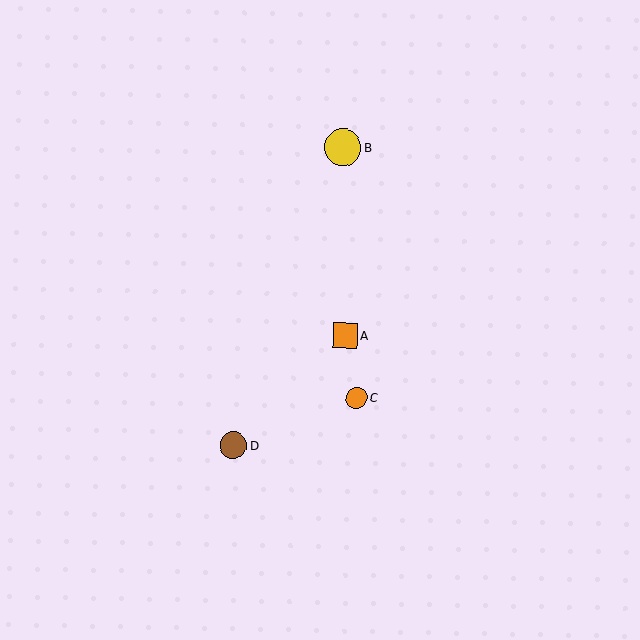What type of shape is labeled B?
Shape B is a yellow circle.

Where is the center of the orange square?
The center of the orange square is at (345, 335).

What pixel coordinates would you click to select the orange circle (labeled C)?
Click at (356, 398) to select the orange circle C.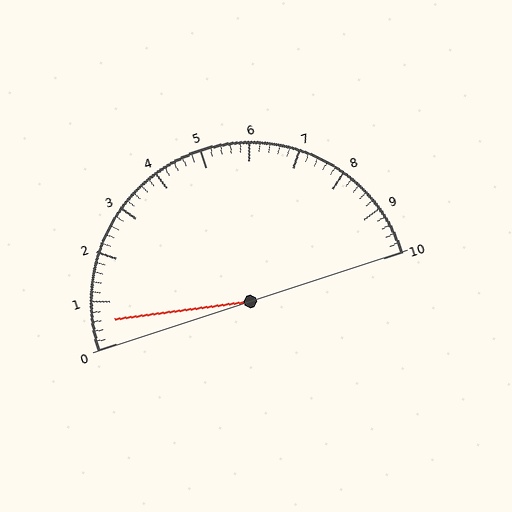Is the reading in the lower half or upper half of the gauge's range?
The reading is in the lower half of the range (0 to 10).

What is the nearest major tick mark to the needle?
The nearest major tick mark is 1.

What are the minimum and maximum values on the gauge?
The gauge ranges from 0 to 10.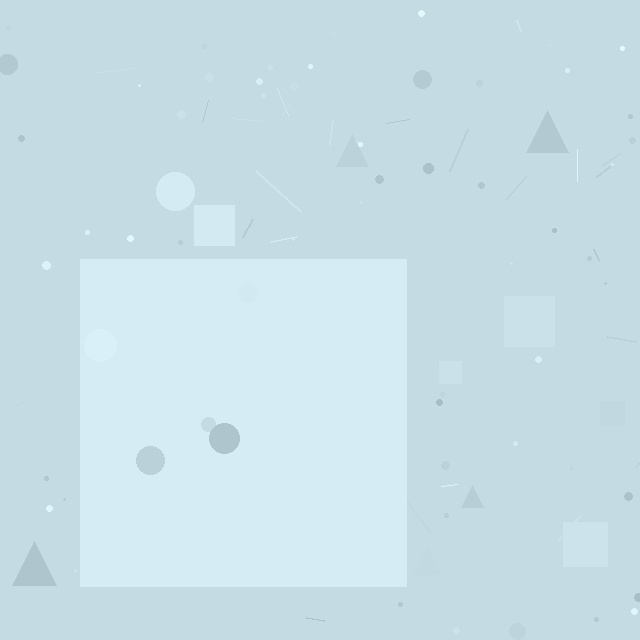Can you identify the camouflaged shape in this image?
The camouflaged shape is a square.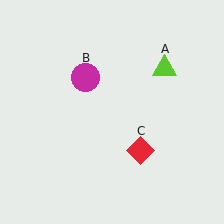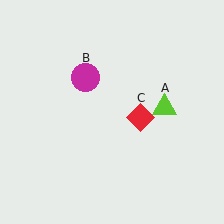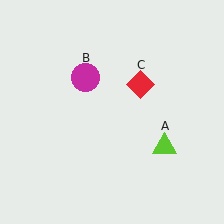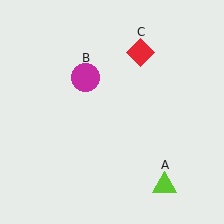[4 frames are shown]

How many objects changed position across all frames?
2 objects changed position: lime triangle (object A), red diamond (object C).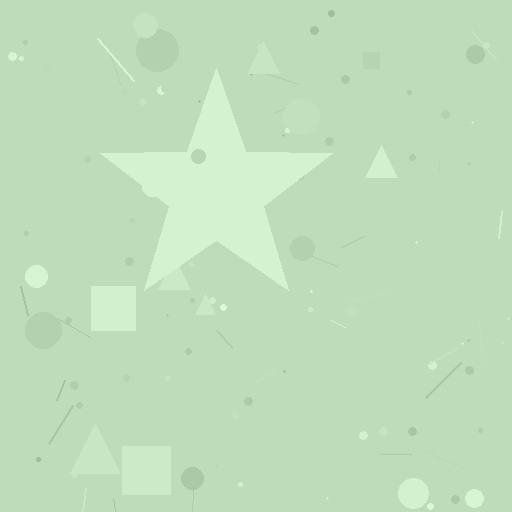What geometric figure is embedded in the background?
A star is embedded in the background.